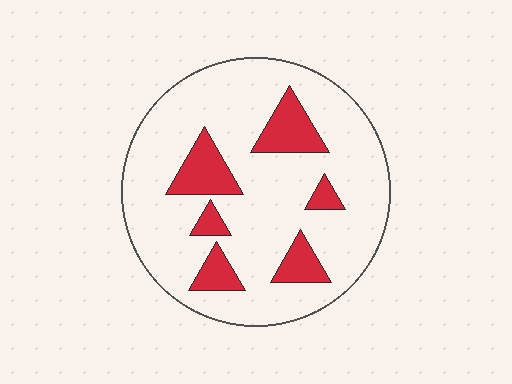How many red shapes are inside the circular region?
6.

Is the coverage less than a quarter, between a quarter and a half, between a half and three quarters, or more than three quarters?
Less than a quarter.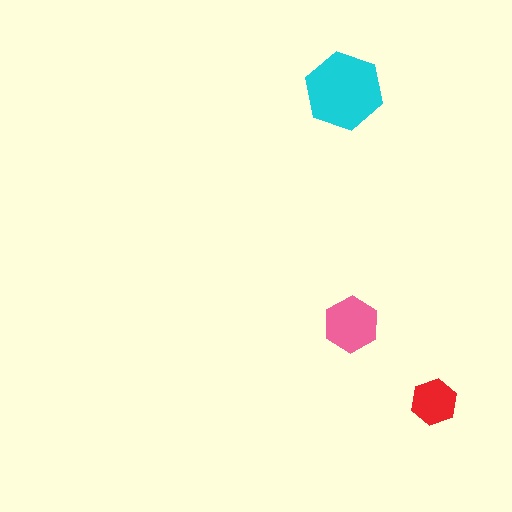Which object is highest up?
The cyan hexagon is topmost.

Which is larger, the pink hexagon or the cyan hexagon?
The cyan one.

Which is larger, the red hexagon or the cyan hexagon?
The cyan one.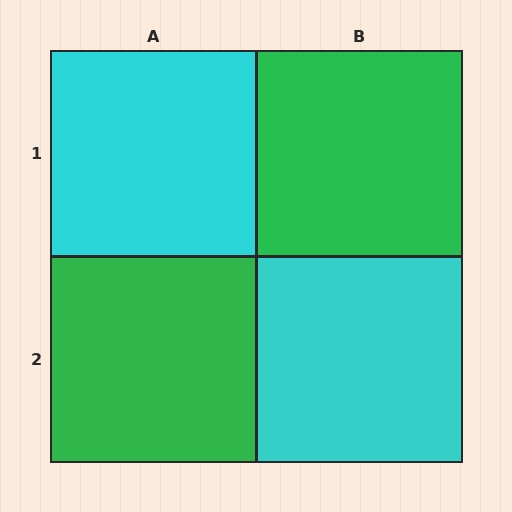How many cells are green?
2 cells are green.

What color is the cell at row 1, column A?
Cyan.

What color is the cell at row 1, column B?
Green.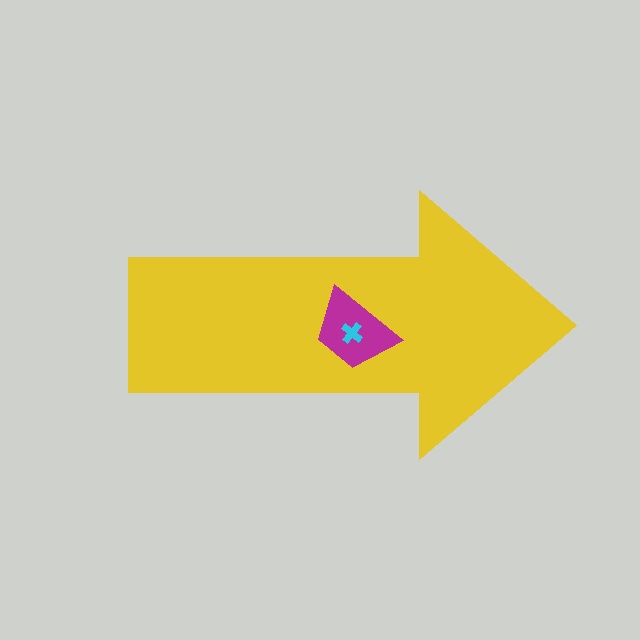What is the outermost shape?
The yellow arrow.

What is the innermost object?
The cyan cross.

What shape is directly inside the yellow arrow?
The magenta trapezoid.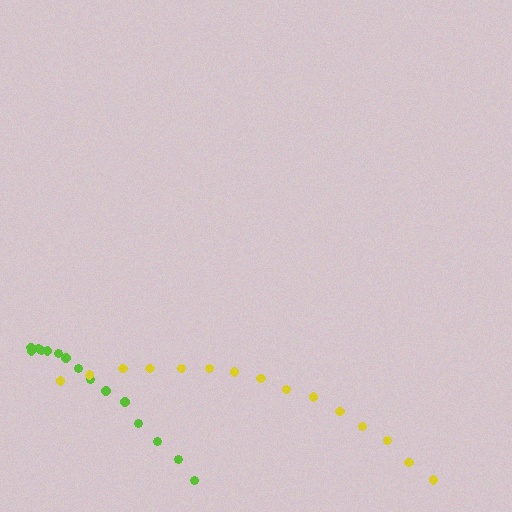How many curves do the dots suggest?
There are 2 distinct paths.